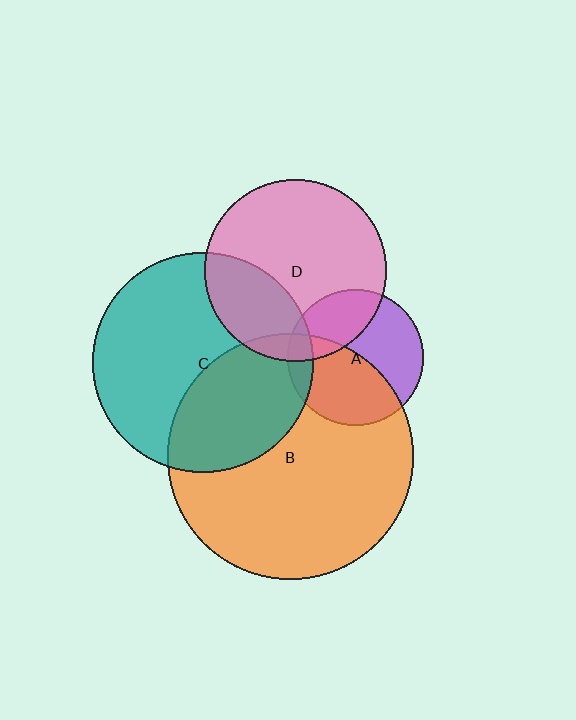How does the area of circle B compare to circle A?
Approximately 3.3 times.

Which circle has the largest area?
Circle B (orange).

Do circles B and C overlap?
Yes.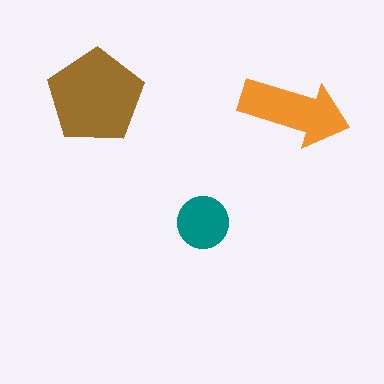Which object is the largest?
The brown pentagon.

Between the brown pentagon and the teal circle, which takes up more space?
The brown pentagon.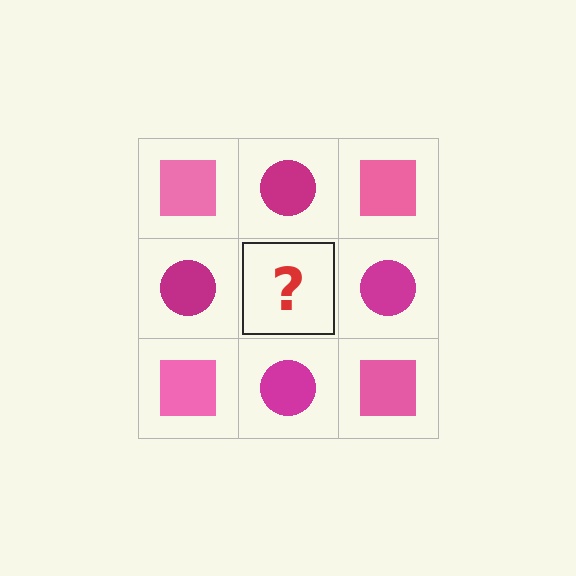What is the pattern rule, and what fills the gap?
The rule is that it alternates pink square and magenta circle in a checkerboard pattern. The gap should be filled with a pink square.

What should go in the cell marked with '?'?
The missing cell should contain a pink square.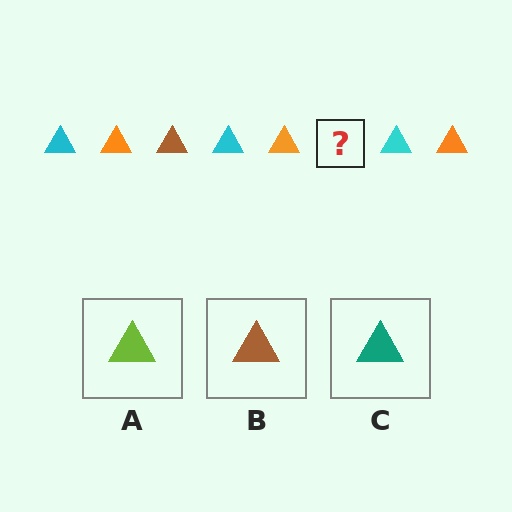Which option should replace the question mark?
Option B.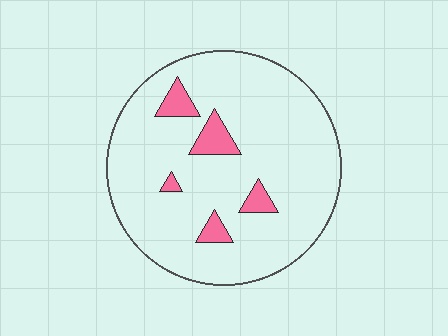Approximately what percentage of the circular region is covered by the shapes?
Approximately 10%.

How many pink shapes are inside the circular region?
5.